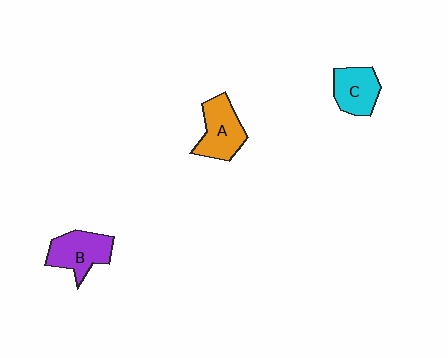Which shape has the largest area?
Shape A (orange).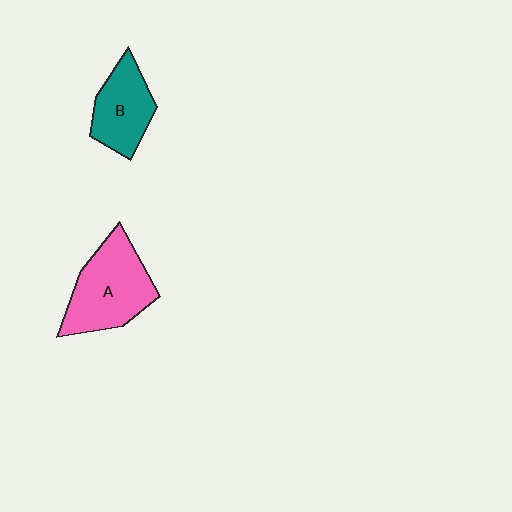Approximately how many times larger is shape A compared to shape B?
Approximately 1.4 times.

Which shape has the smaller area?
Shape B (teal).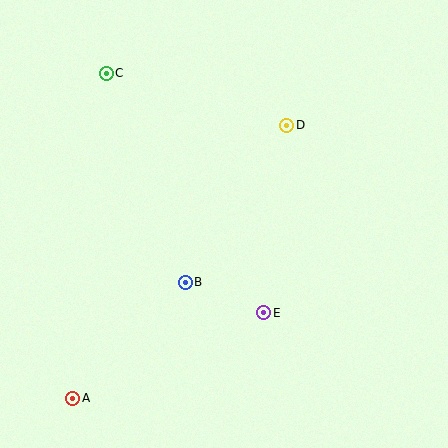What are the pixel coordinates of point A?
Point A is at (73, 398).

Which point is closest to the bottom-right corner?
Point E is closest to the bottom-right corner.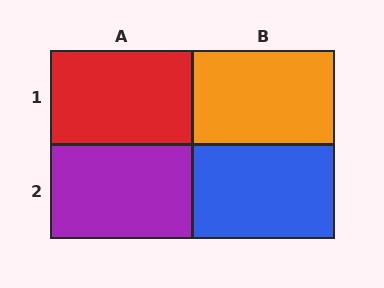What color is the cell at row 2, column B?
Blue.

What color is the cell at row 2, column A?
Purple.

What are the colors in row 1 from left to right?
Red, orange.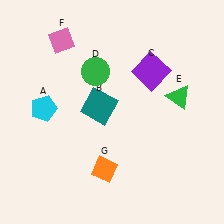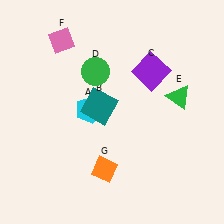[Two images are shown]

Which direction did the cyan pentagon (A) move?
The cyan pentagon (A) moved right.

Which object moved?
The cyan pentagon (A) moved right.